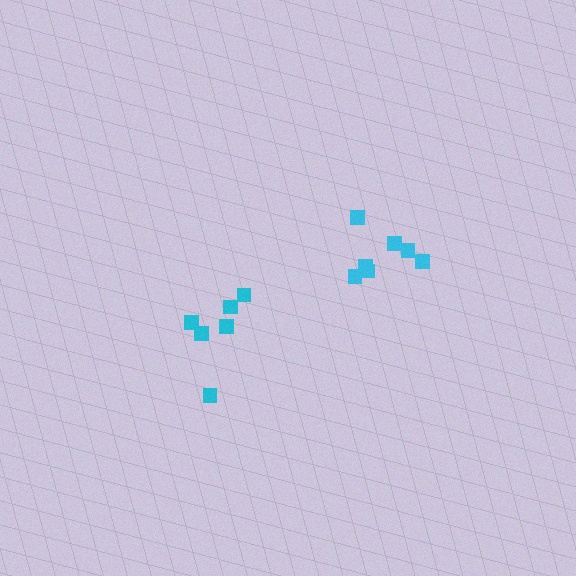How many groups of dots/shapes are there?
There are 2 groups.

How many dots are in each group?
Group 1: 6 dots, Group 2: 7 dots (13 total).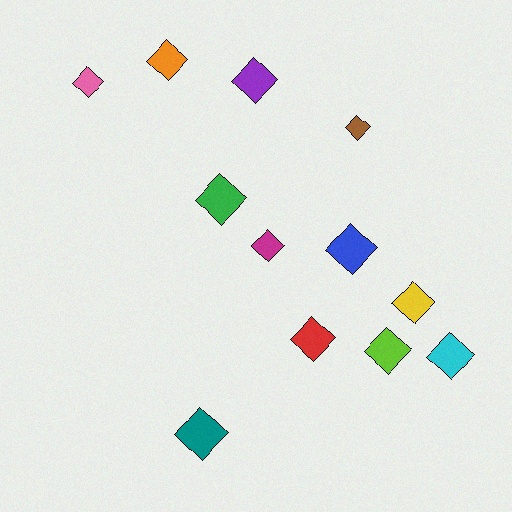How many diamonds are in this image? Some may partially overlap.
There are 12 diamonds.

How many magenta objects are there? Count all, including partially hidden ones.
There is 1 magenta object.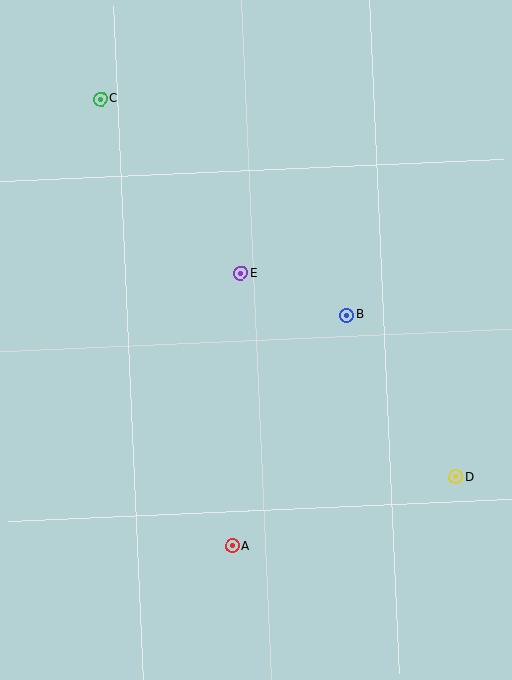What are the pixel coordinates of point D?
Point D is at (456, 477).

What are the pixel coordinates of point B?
Point B is at (347, 315).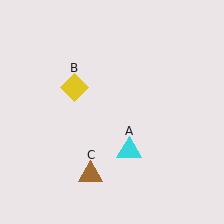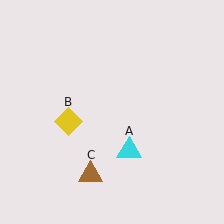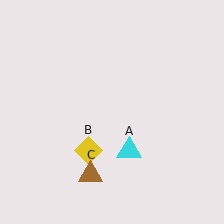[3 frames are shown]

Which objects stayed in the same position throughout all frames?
Cyan triangle (object A) and brown triangle (object C) remained stationary.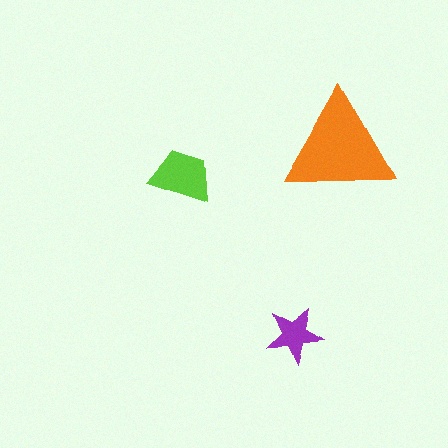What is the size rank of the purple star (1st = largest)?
3rd.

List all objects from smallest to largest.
The purple star, the lime trapezoid, the orange triangle.